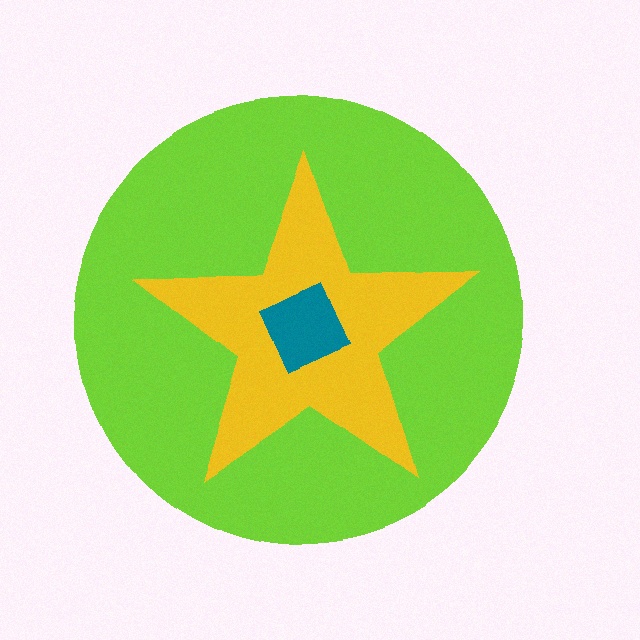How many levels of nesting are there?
3.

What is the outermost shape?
The lime circle.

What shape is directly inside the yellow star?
The teal square.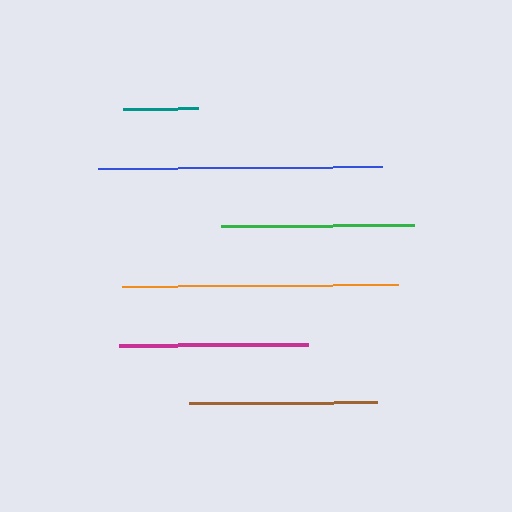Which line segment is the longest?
The blue line is the longest at approximately 283 pixels.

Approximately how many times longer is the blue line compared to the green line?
The blue line is approximately 1.5 times the length of the green line.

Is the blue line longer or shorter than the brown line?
The blue line is longer than the brown line.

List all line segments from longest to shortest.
From longest to shortest: blue, orange, green, magenta, brown, teal.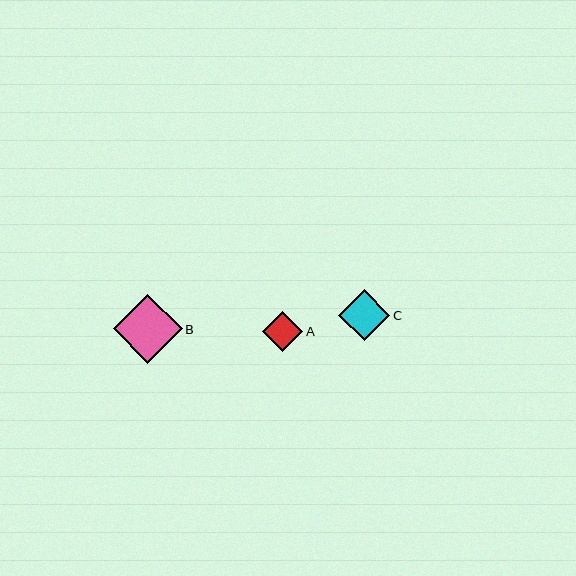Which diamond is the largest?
Diamond B is the largest with a size of approximately 69 pixels.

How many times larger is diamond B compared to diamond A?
Diamond B is approximately 1.7 times the size of diamond A.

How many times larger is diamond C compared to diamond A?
Diamond C is approximately 1.3 times the size of diamond A.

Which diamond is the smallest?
Diamond A is the smallest with a size of approximately 40 pixels.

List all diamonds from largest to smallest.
From largest to smallest: B, C, A.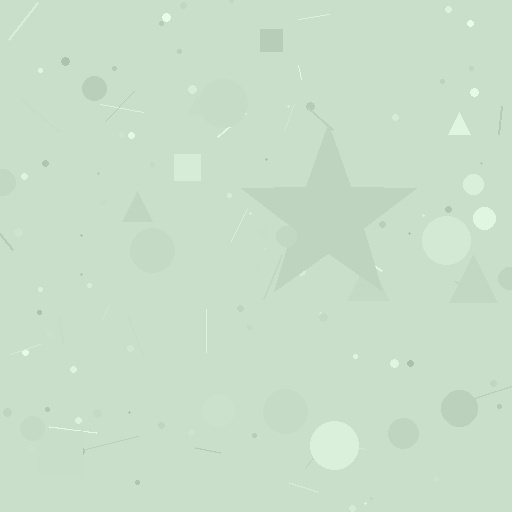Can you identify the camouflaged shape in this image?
The camouflaged shape is a star.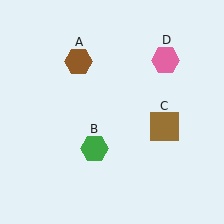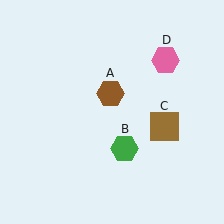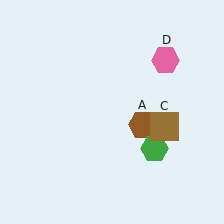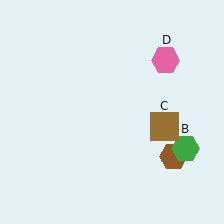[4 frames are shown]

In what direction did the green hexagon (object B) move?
The green hexagon (object B) moved right.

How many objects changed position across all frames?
2 objects changed position: brown hexagon (object A), green hexagon (object B).